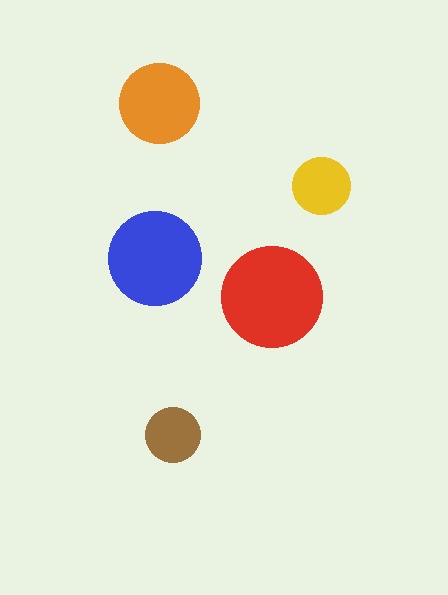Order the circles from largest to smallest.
the red one, the blue one, the orange one, the yellow one, the brown one.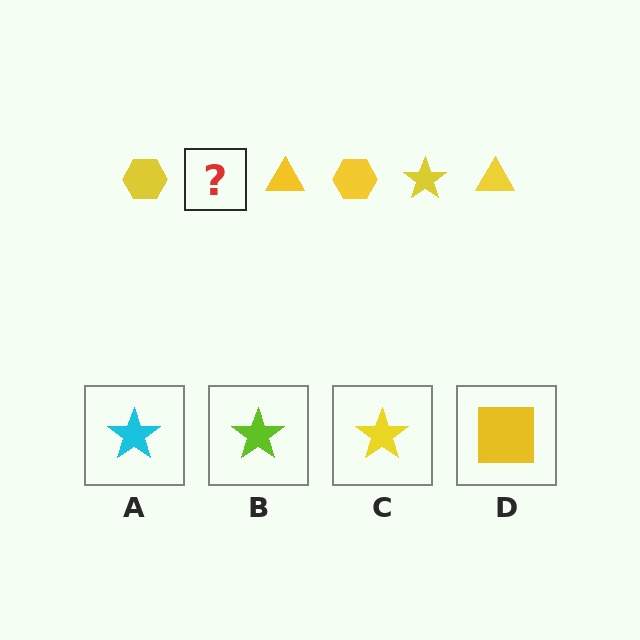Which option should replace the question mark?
Option C.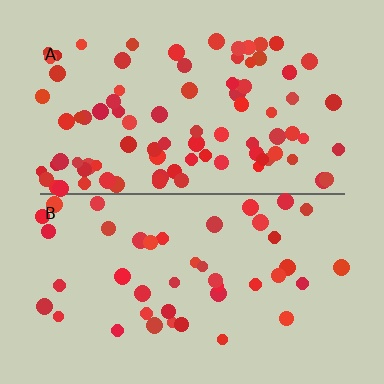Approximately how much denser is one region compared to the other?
Approximately 2.1× — region A over region B.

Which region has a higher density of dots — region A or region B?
A (the top).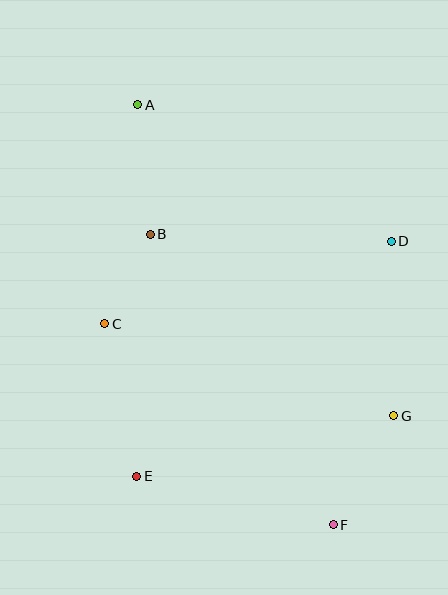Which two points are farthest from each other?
Points A and F are farthest from each other.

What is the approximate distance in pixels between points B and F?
The distance between B and F is approximately 343 pixels.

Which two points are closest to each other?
Points B and C are closest to each other.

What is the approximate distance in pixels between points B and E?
The distance between B and E is approximately 243 pixels.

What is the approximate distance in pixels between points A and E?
The distance between A and E is approximately 372 pixels.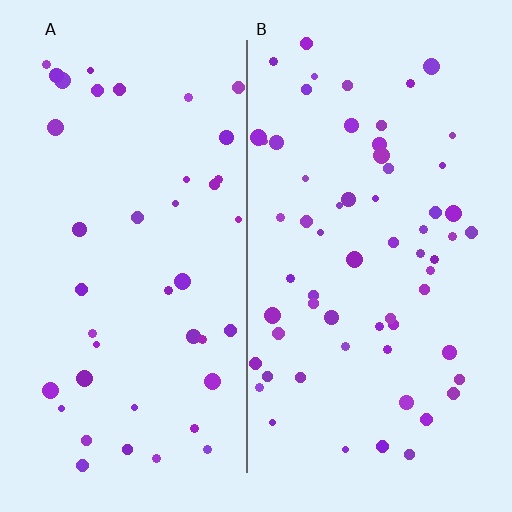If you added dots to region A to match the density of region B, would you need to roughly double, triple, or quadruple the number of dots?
Approximately double.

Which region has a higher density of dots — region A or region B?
B (the right).